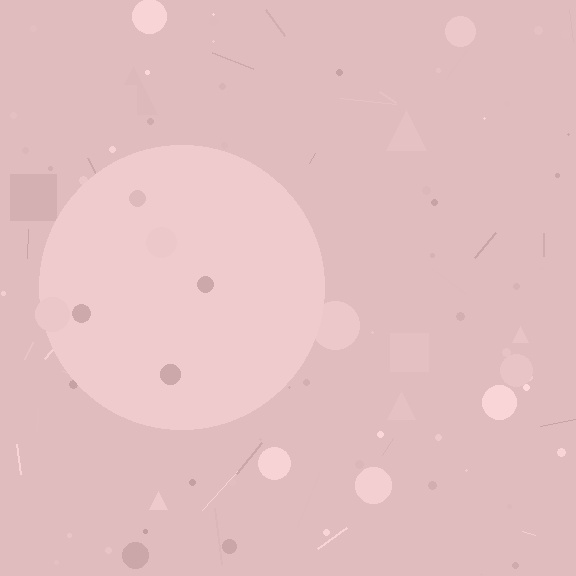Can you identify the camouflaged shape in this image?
The camouflaged shape is a circle.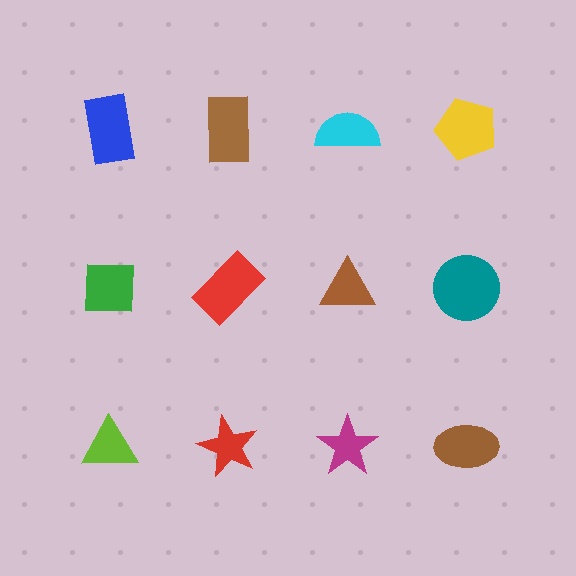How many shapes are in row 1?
4 shapes.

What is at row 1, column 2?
A brown rectangle.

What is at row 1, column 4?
A yellow pentagon.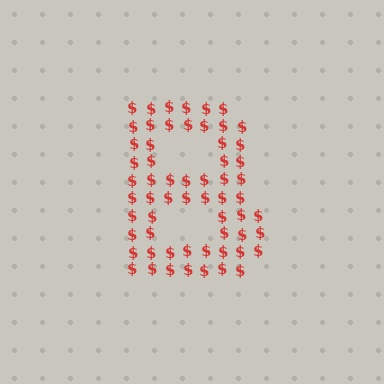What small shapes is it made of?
It is made of small dollar signs.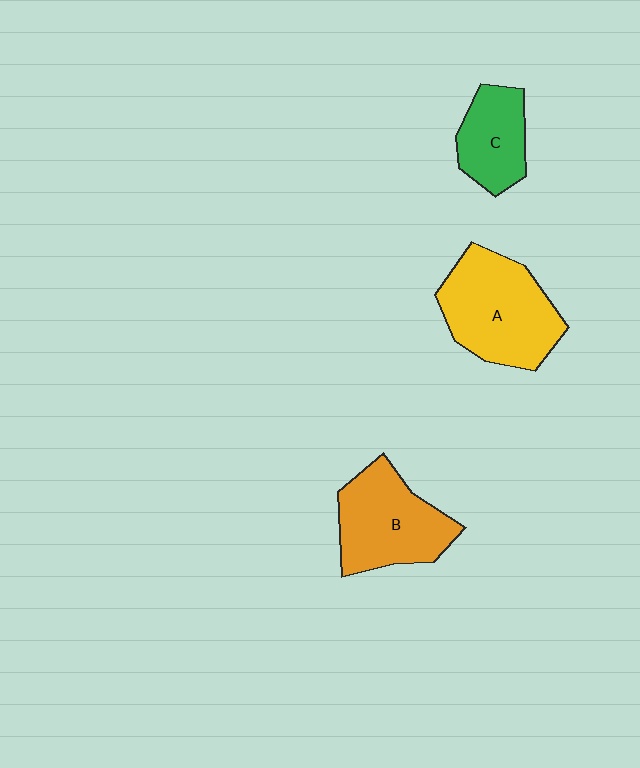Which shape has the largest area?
Shape A (yellow).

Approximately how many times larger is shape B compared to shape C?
Approximately 1.5 times.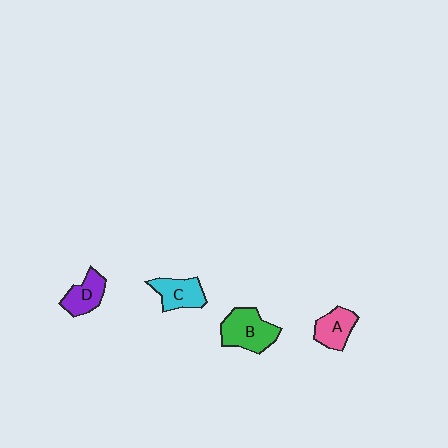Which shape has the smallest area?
Shape D (purple).